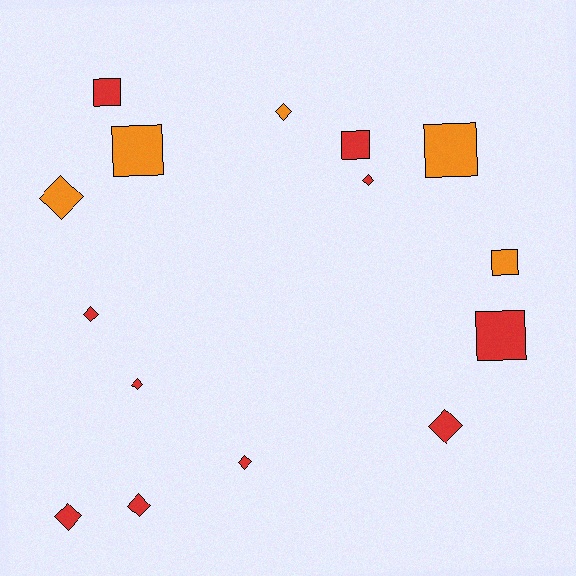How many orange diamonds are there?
There are 2 orange diamonds.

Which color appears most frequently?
Red, with 10 objects.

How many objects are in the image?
There are 15 objects.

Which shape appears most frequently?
Diamond, with 9 objects.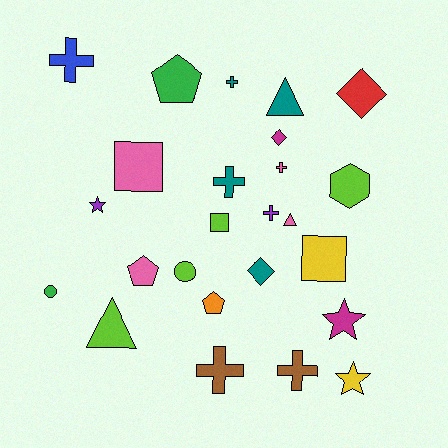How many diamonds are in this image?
There are 3 diamonds.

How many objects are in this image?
There are 25 objects.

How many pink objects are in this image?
There are 4 pink objects.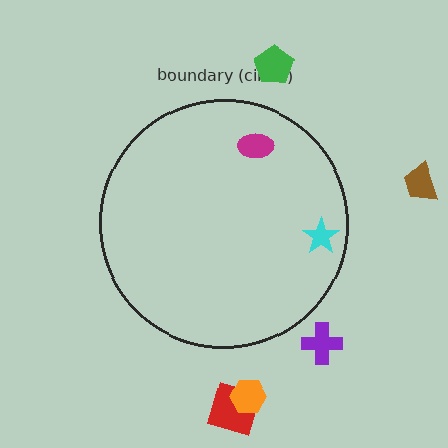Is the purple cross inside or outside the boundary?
Outside.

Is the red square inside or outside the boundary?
Outside.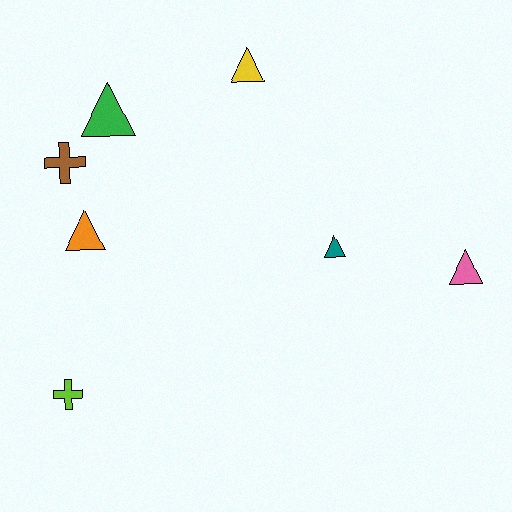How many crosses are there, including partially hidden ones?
There are 2 crosses.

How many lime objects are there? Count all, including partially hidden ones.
There is 1 lime object.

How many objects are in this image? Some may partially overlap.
There are 7 objects.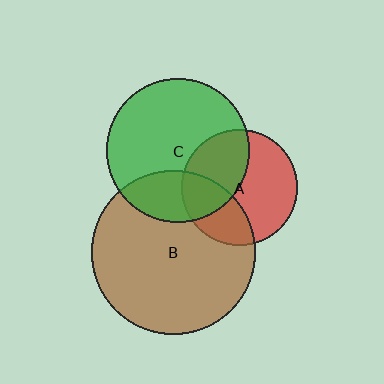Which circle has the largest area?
Circle B (brown).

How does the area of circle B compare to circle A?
Approximately 2.0 times.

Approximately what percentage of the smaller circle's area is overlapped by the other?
Approximately 40%.